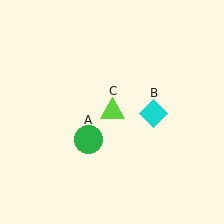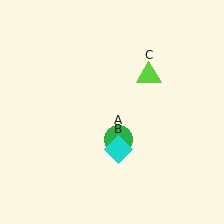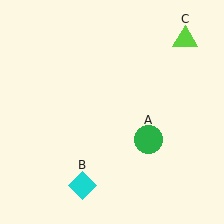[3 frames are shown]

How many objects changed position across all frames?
3 objects changed position: green circle (object A), cyan diamond (object B), lime triangle (object C).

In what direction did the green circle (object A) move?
The green circle (object A) moved right.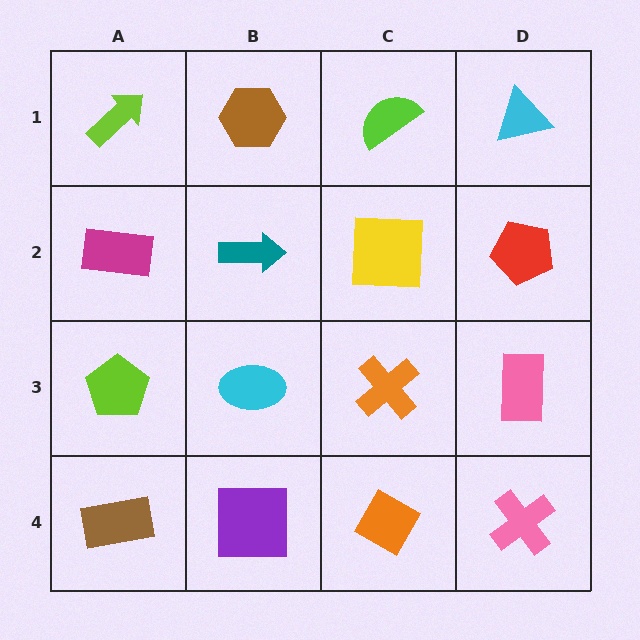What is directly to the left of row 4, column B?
A brown rectangle.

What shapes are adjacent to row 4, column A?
A lime pentagon (row 3, column A), a purple square (row 4, column B).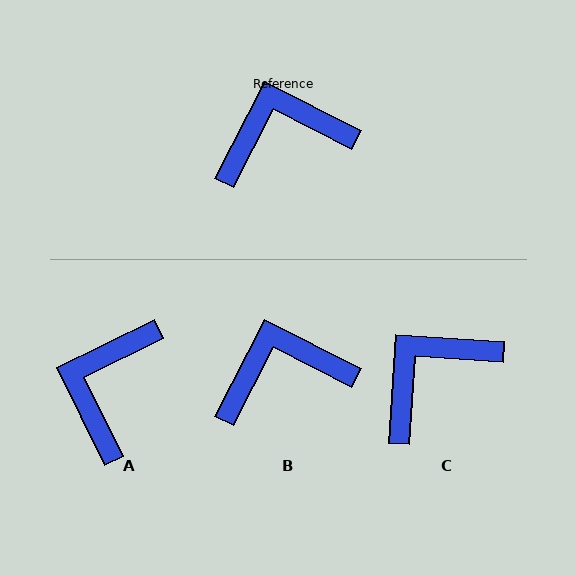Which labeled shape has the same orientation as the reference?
B.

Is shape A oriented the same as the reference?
No, it is off by about 53 degrees.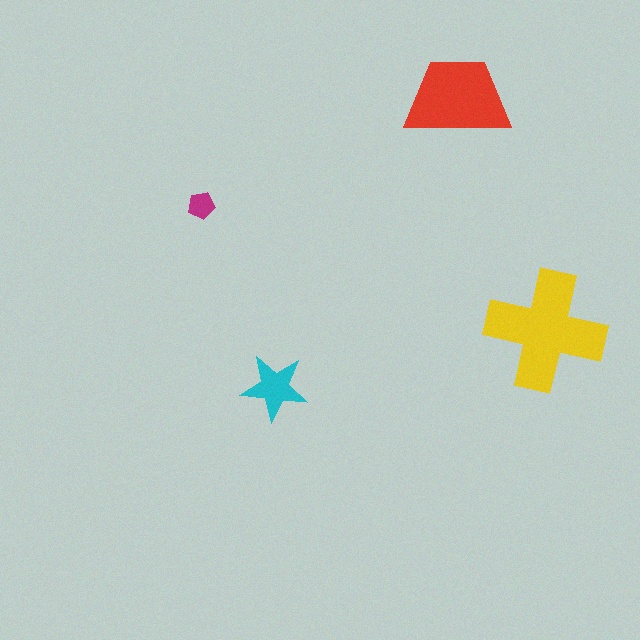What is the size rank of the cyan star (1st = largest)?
3rd.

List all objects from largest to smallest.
The yellow cross, the red trapezoid, the cyan star, the magenta pentagon.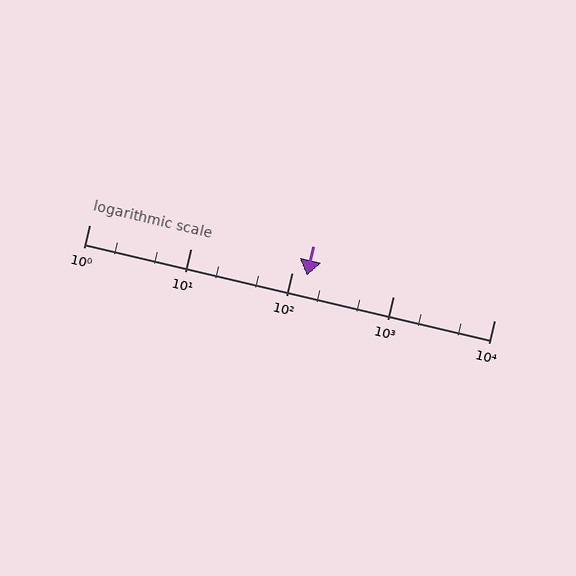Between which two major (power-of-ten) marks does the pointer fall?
The pointer is between 100 and 1000.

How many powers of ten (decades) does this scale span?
The scale spans 4 decades, from 1 to 10000.